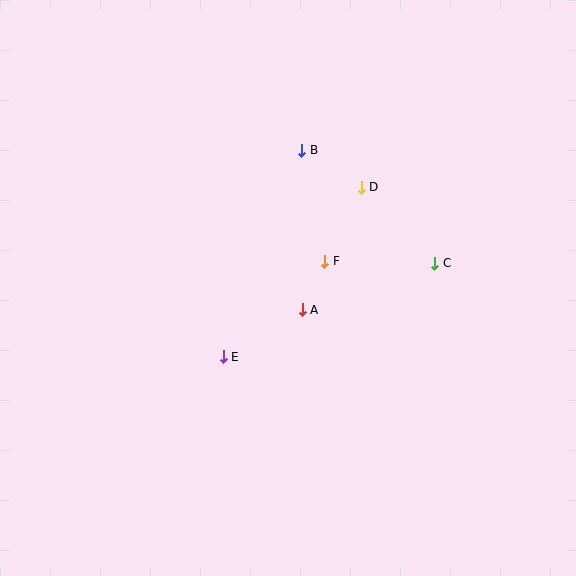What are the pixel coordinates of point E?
Point E is at (223, 357).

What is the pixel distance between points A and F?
The distance between A and F is 53 pixels.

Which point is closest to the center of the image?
Point A at (302, 310) is closest to the center.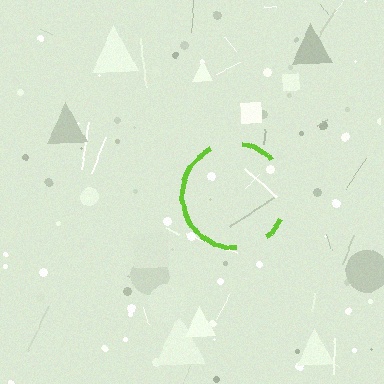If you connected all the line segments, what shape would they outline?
They would outline a circle.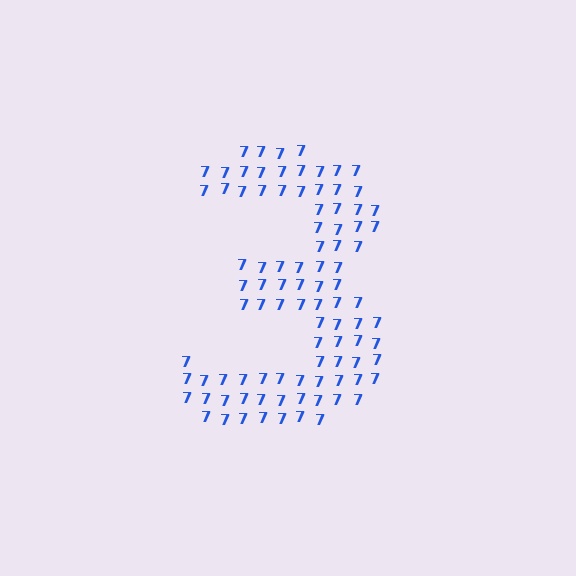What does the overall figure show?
The overall figure shows the digit 3.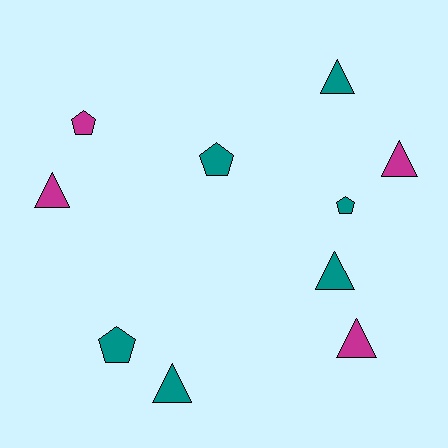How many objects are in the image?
There are 10 objects.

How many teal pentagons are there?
There are 3 teal pentagons.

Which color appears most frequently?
Teal, with 6 objects.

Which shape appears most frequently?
Triangle, with 6 objects.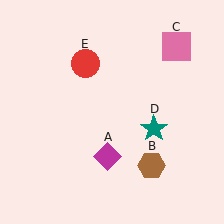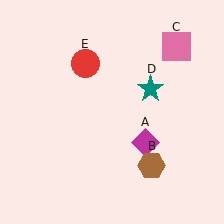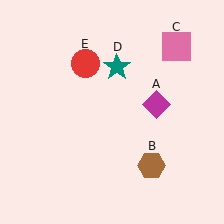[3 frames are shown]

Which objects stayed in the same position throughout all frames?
Brown hexagon (object B) and pink square (object C) and red circle (object E) remained stationary.